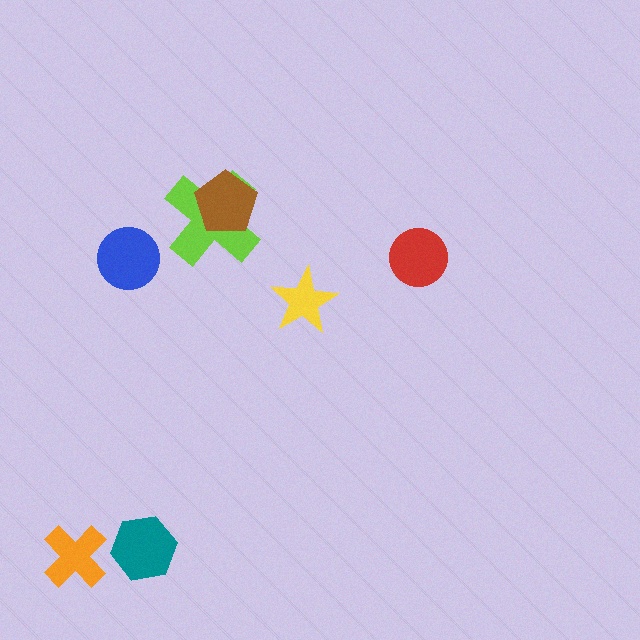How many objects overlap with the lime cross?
1 object overlaps with the lime cross.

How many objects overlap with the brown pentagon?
1 object overlaps with the brown pentagon.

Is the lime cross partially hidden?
Yes, it is partially covered by another shape.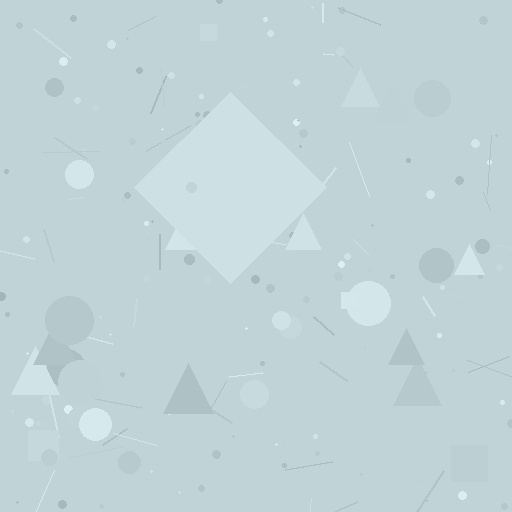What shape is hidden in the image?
A diamond is hidden in the image.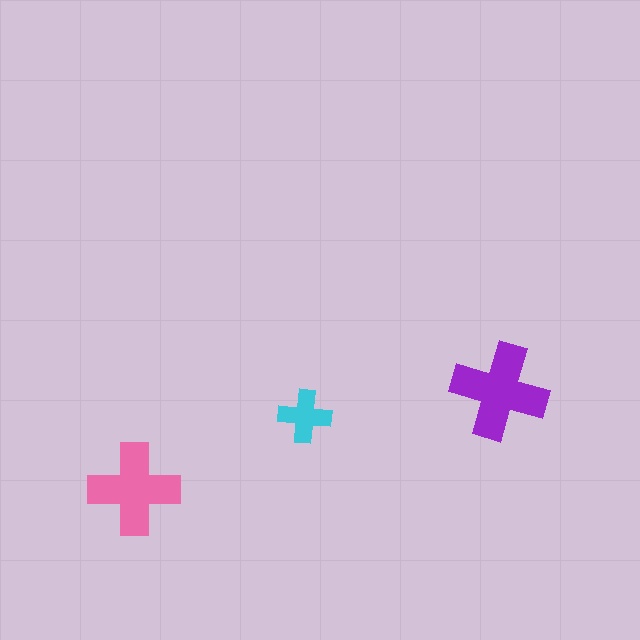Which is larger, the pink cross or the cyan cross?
The pink one.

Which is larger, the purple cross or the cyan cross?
The purple one.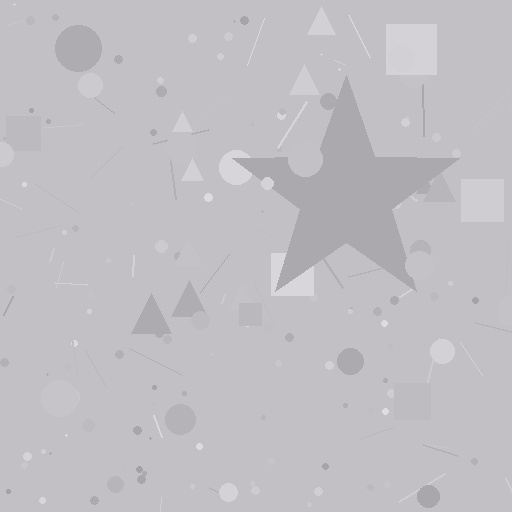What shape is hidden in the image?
A star is hidden in the image.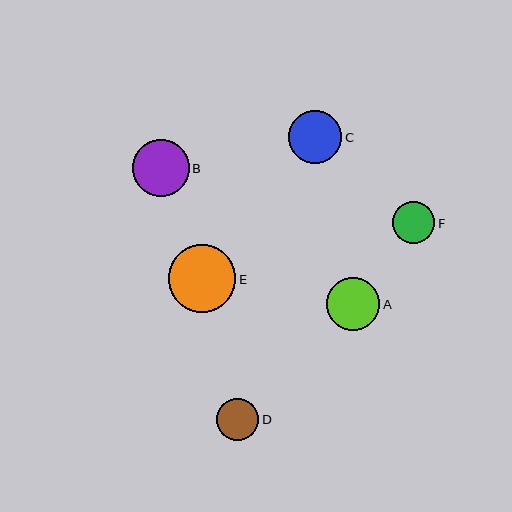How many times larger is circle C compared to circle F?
Circle C is approximately 1.3 times the size of circle F.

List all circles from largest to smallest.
From largest to smallest: E, B, C, A, D, F.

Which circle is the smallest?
Circle F is the smallest with a size of approximately 42 pixels.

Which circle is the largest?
Circle E is the largest with a size of approximately 67 pixels.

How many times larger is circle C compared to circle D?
Circle C is approximately 1.3 times the size of circle D.